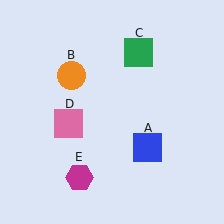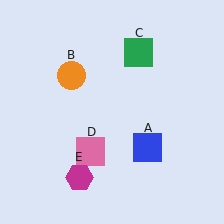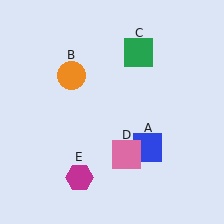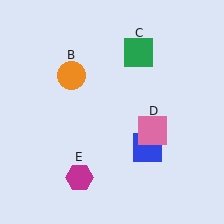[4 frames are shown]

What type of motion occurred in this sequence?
The pink square (object D) rotated counterclockwise around the center of the scene.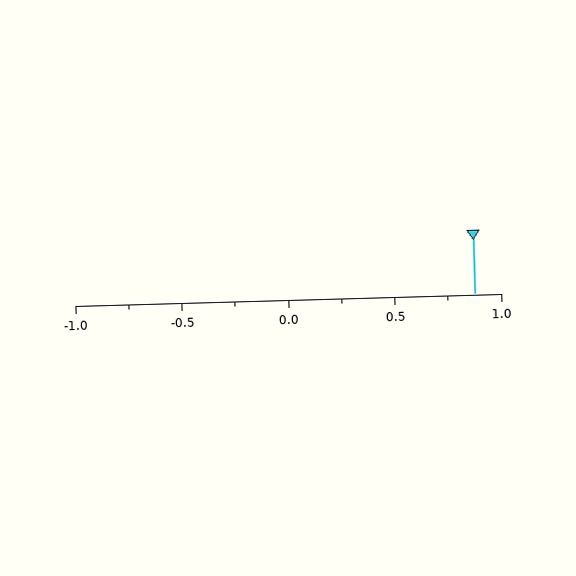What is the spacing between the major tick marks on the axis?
The major ticks are spaced 0.5 apart.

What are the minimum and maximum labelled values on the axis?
The axis runs from -1.0 to 1.0.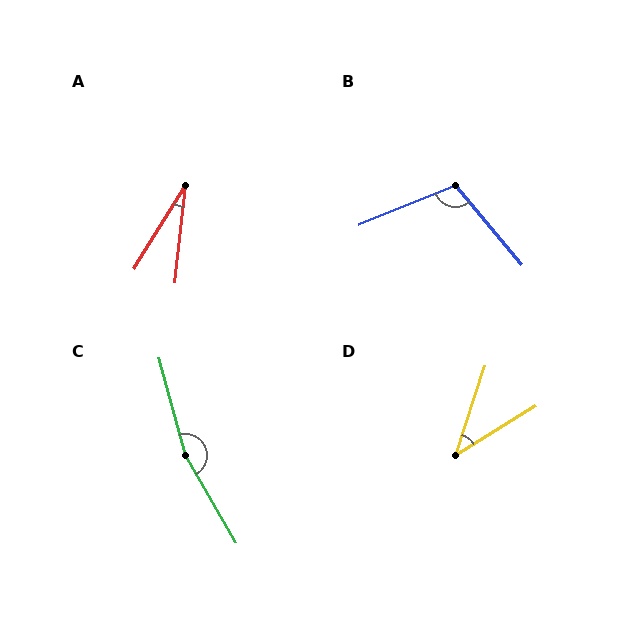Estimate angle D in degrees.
Approximately 40 degrees.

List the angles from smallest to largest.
A (26°), D (40°), B (107°), C (165°).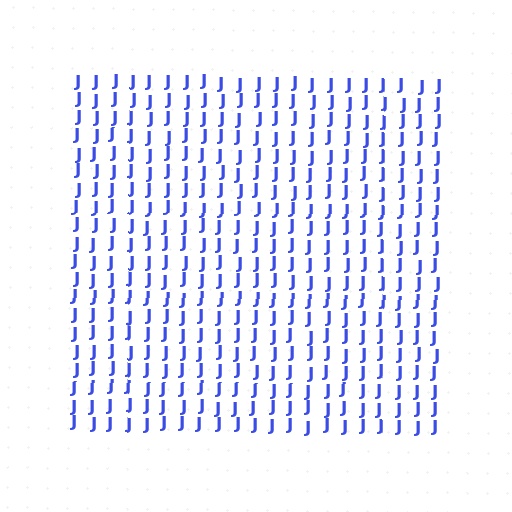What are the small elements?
The small elements are letter J's.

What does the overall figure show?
The overall figure shows a square.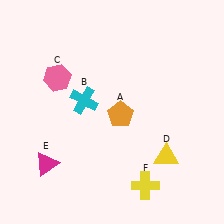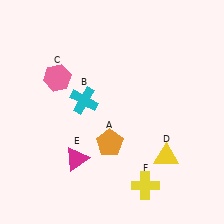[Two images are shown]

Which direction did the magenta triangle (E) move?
The magenta triangle (E) moved right.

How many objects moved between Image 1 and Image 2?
2 objects moved between the two images.